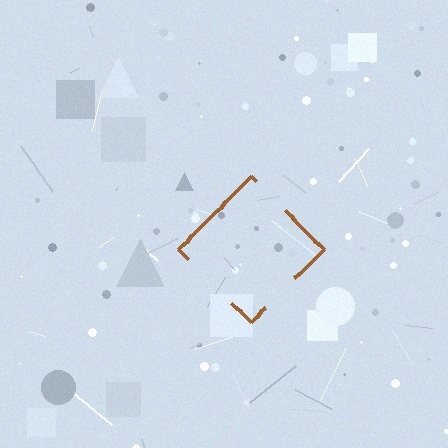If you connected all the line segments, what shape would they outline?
They would outline a diamond.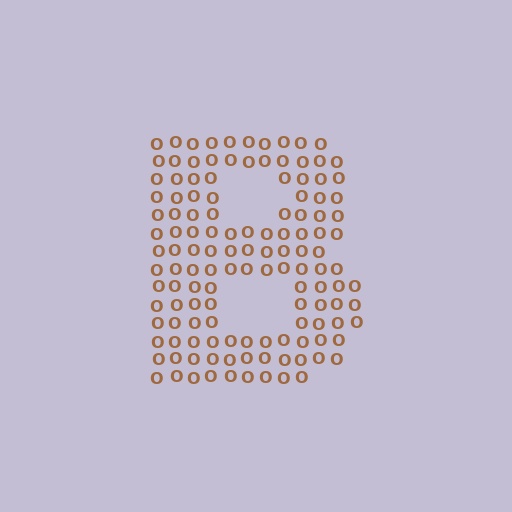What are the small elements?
The small elements are letter O's.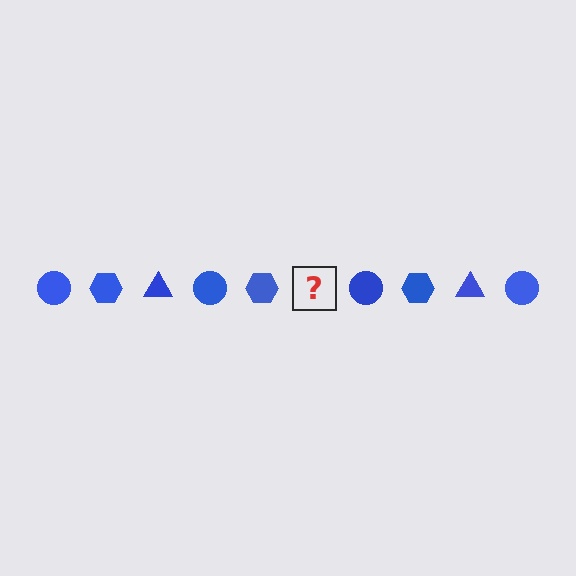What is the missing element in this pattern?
The missing element is a blue triangle.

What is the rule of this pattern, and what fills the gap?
The rule is that the pattern cycles through circle, hexagon, triangle shapes in blue. The gap should be filled with a blue triangle.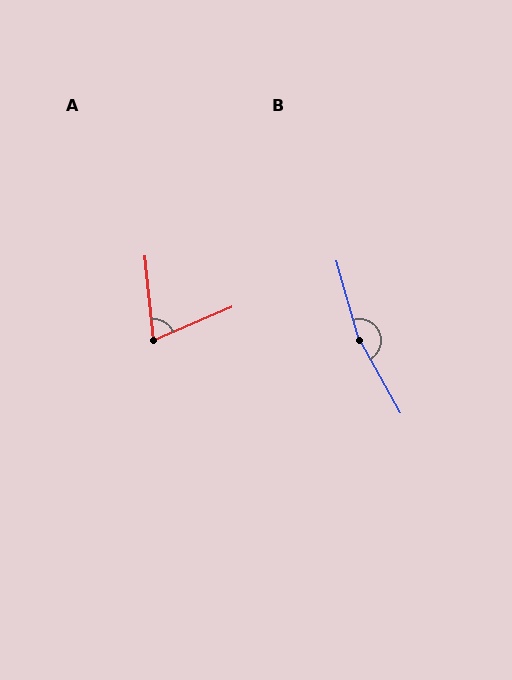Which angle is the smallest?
A, at approximately 72 degrees.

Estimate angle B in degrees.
Approximately 167 degrees.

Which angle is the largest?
B, at approximately 167 degrees.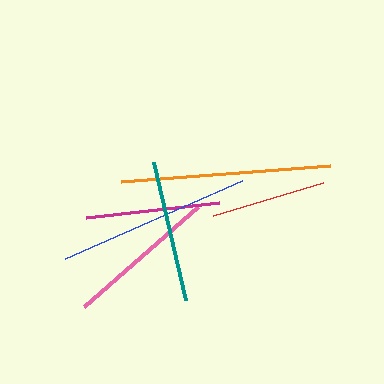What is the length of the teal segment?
The teal segment is approximately 142 pixels long.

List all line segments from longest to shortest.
From longest to shortest: orange, blue, pink, teal, magenta, red.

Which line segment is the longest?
The orange line is the longest at approximately 209 pixels.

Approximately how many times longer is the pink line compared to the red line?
The pink line is approximately 1.3 times the length of the red line.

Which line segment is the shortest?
The red line is the shortest at approximately 115 pixels.